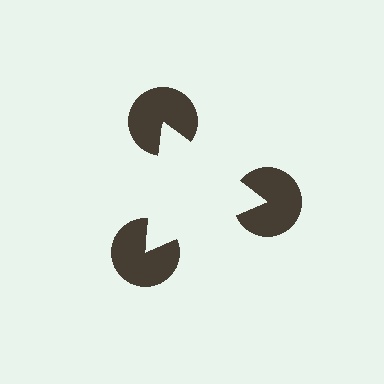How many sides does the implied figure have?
3 sides.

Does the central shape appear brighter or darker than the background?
It typically appears slightly brighter than the background, even though no actual brightness change is drawn.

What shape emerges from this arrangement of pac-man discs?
An illusory triangle — its edges are inferred from the aligned wedge cuts in the pac-man discs, not physically drawn.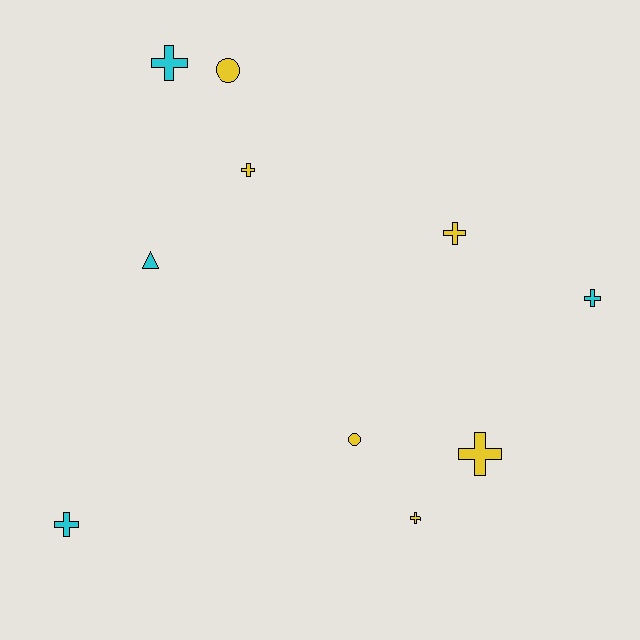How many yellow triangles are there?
There are no yellow triangles.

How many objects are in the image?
There are 10 objects.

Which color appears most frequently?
Yellow, with 6 objects.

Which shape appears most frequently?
Cross, with 7 objects.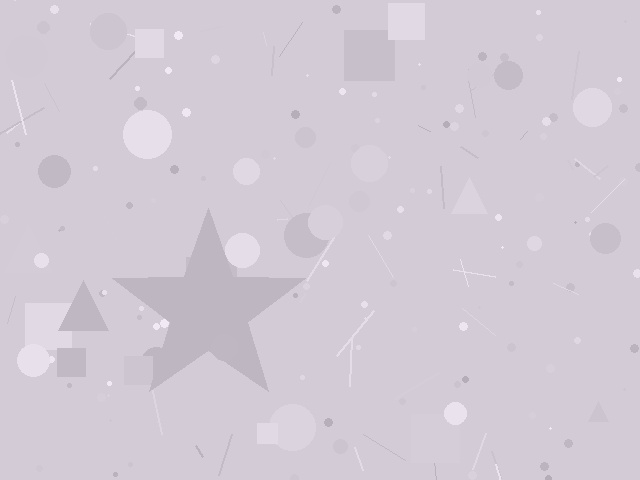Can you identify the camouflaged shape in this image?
The camouflaged shape is a star.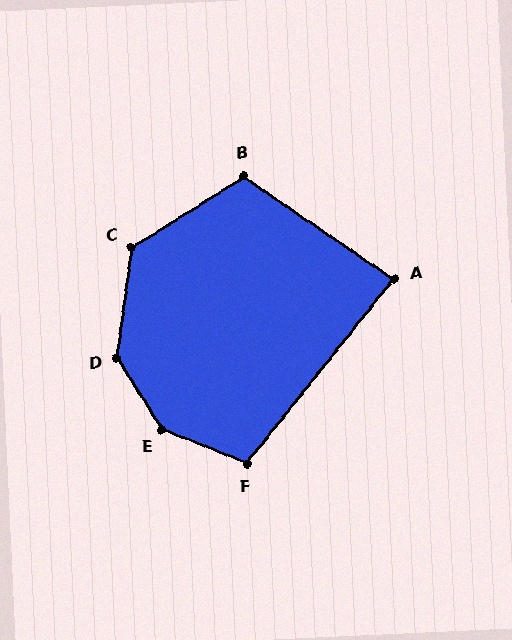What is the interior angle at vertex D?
Approximately 140 degrees (obtuse).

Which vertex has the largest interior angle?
E, at approximately 144 degrees.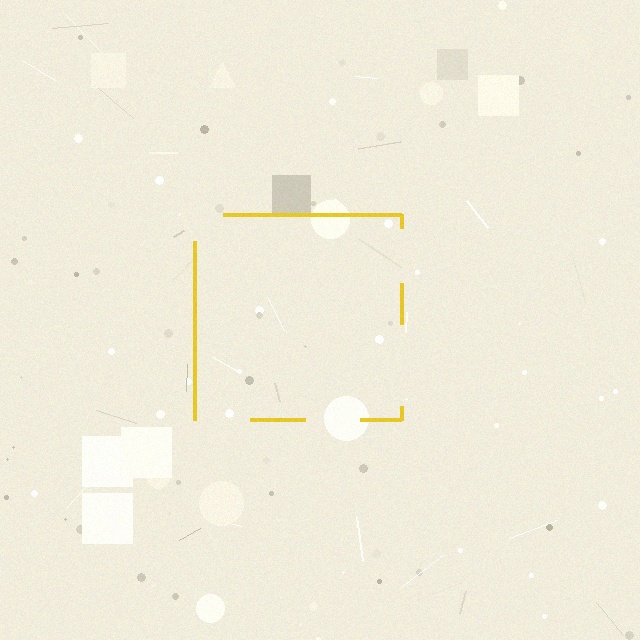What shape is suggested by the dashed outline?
The dashed outline suggests a square.